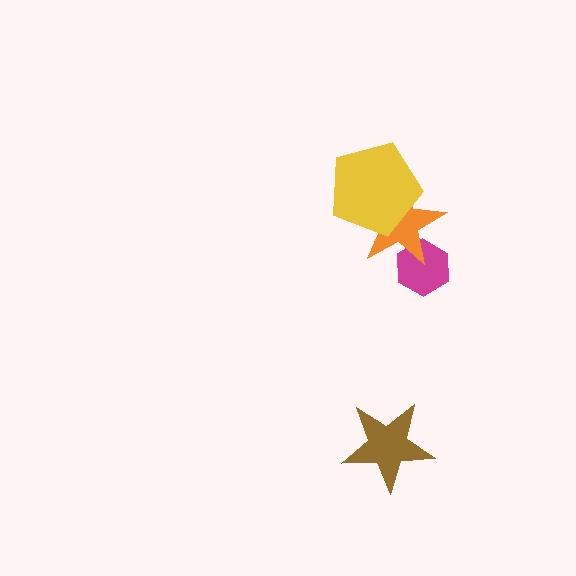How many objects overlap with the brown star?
0 objects overlap with the brown star.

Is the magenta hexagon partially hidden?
Yes, it is partially covered by another shape.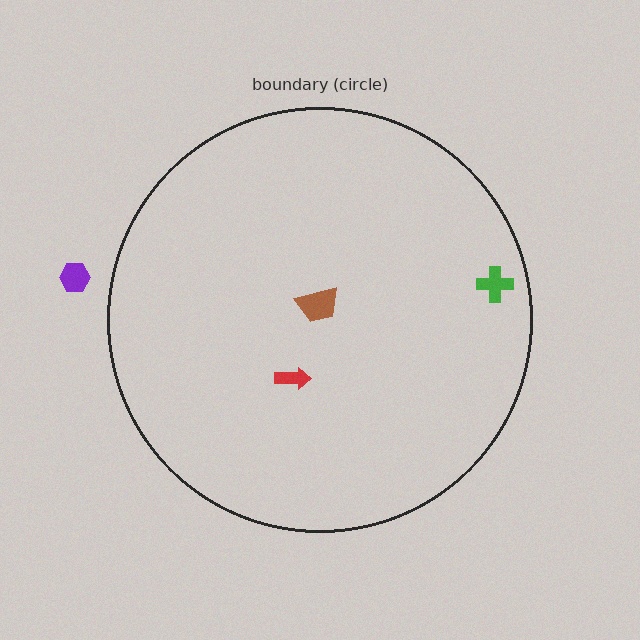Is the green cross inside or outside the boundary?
Inside.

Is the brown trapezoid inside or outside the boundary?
Inside.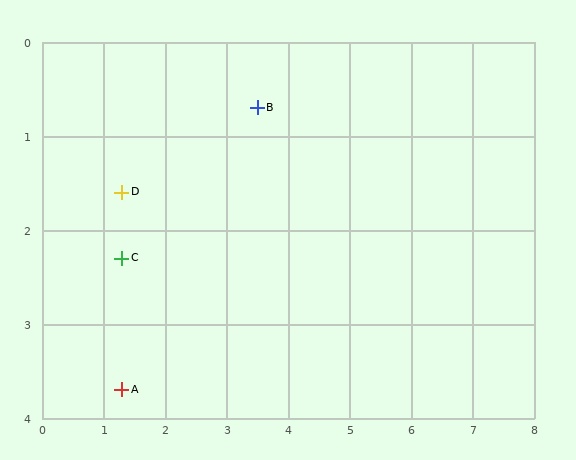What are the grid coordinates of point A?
Point A is at approximately (1.3, 3.7).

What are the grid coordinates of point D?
Point D is at approximately (1.3, 1.6).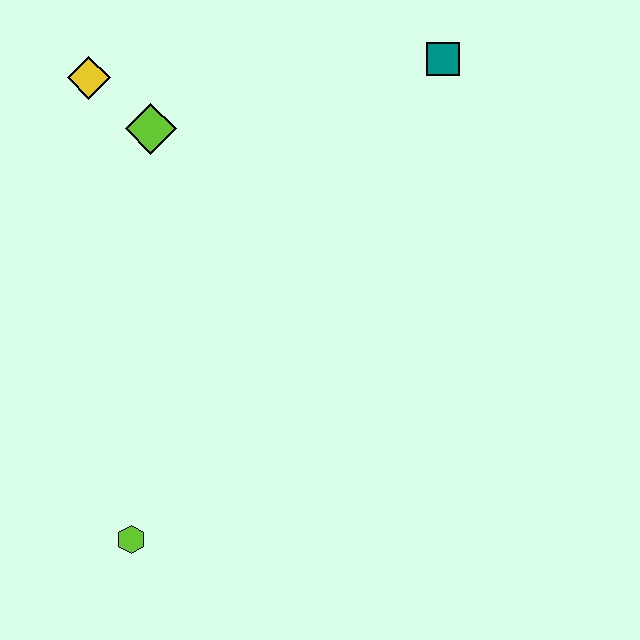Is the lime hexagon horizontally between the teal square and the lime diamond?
No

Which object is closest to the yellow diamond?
The lime diamond is closest to the yellow diamond.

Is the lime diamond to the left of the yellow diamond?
No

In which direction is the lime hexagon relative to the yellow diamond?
The lime hexagon is below the yellow diamond.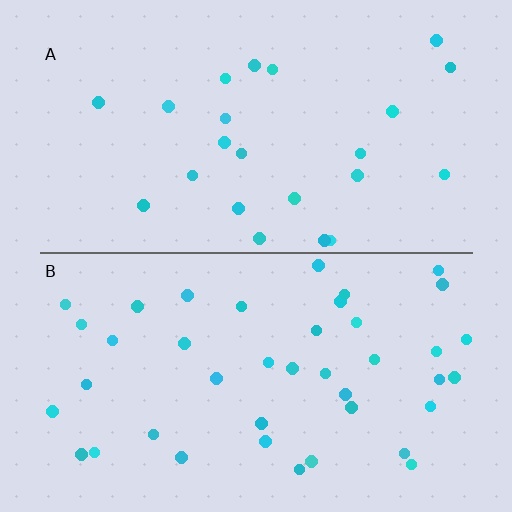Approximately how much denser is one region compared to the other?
Approximately 1.7× — region B over region A.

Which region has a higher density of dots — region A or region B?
B (the bottom).